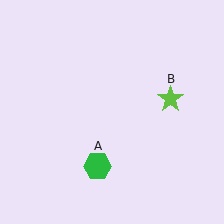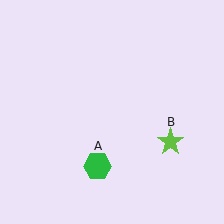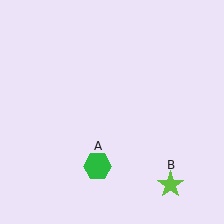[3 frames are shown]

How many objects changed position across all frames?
1 object changed position: lime star (object B).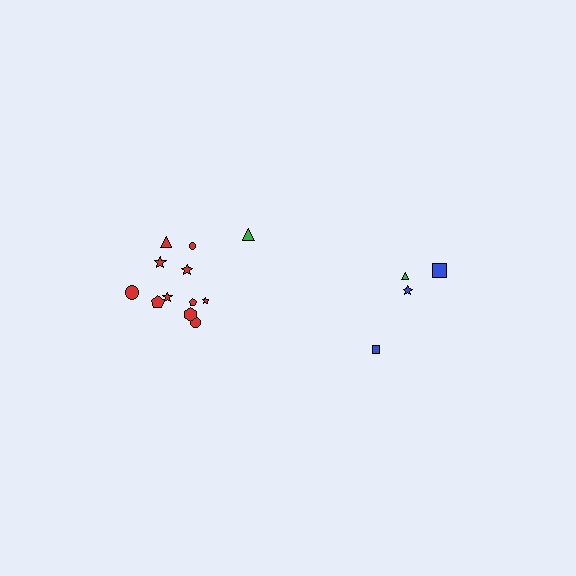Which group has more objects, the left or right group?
The left group.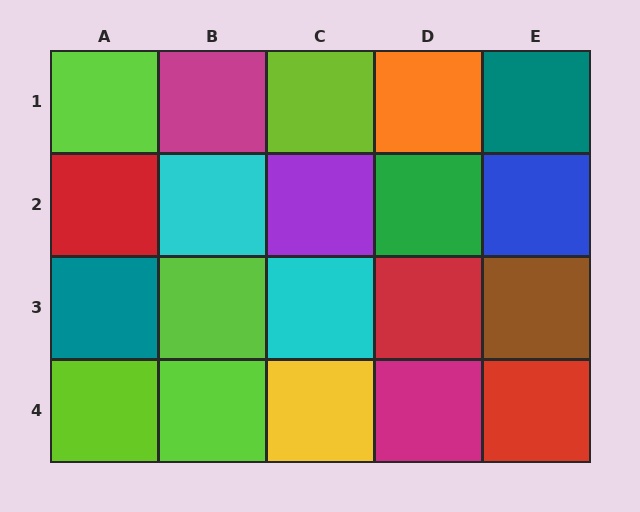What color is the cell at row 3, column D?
Red.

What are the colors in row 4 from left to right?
Lime, lime, yellow, magenta, red.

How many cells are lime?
5 cells are lime.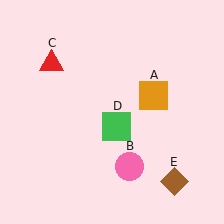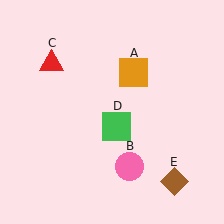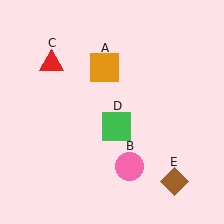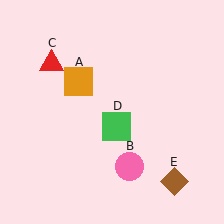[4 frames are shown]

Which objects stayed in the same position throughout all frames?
Pink circle (object B) and red triangle (object C) and green square (object D) and brown diamond (object E) remained stationary.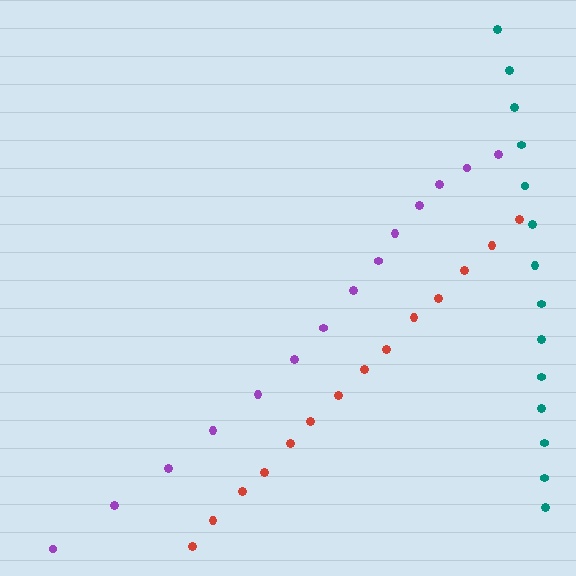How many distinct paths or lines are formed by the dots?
There are 3 distinct paths.